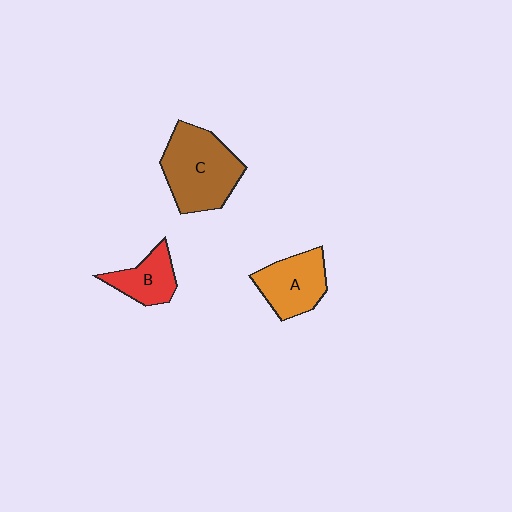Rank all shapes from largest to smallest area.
From largest to smallest: C (brown), A (orange), B (red).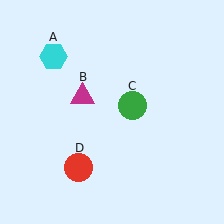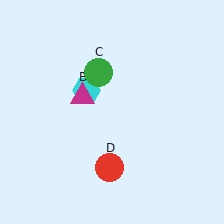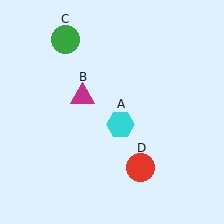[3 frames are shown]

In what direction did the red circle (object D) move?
The red circle (object D) moved right.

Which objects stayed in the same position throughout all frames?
Magenta triangle (object B) remained stationary.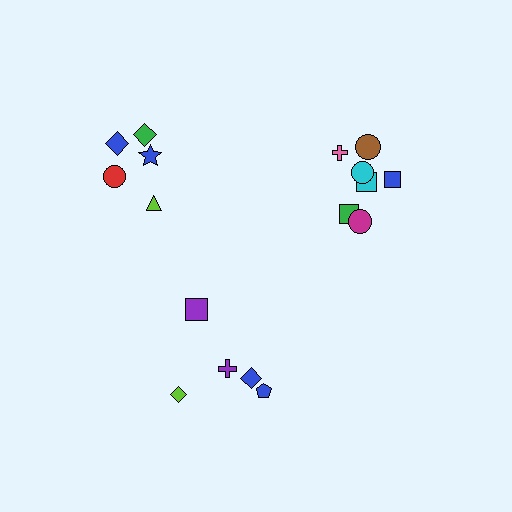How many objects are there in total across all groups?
There are 17 objects.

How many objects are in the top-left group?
There are 5 objects.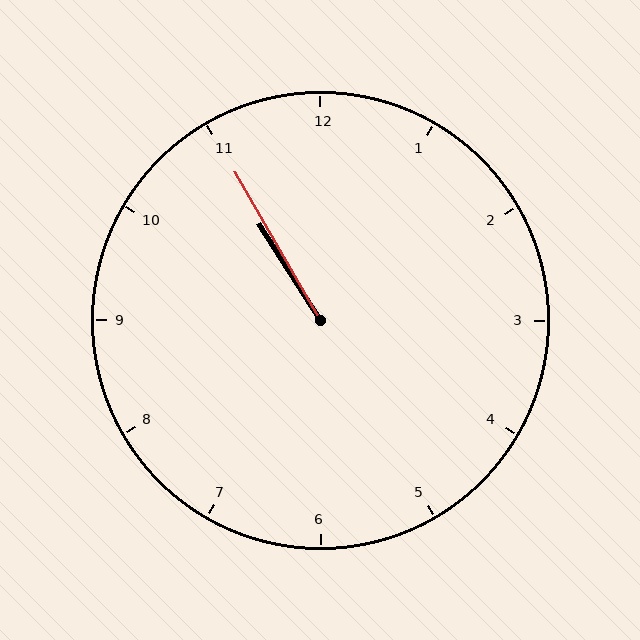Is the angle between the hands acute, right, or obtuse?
It is acute.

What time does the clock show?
10:55.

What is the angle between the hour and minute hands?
Approximately 2 degrees.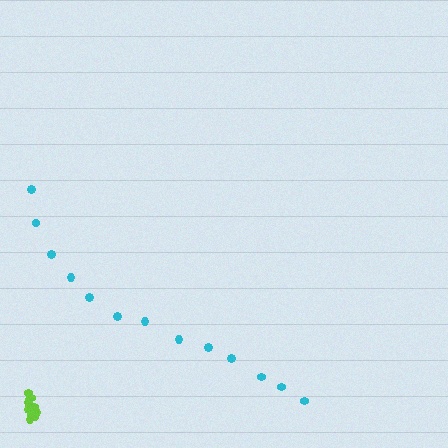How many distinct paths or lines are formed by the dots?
There are 2 distinct paths.